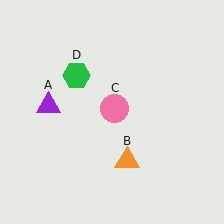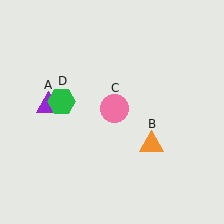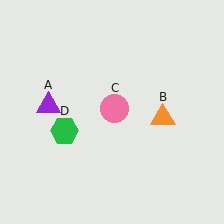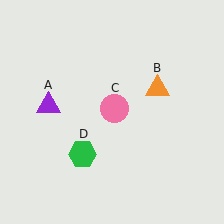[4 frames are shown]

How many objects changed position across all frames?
2 objects changed position: orange triangle (object B), green hexagon (object D).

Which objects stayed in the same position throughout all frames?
Purple triangle (object A) and pink circle (object C) remained stationary.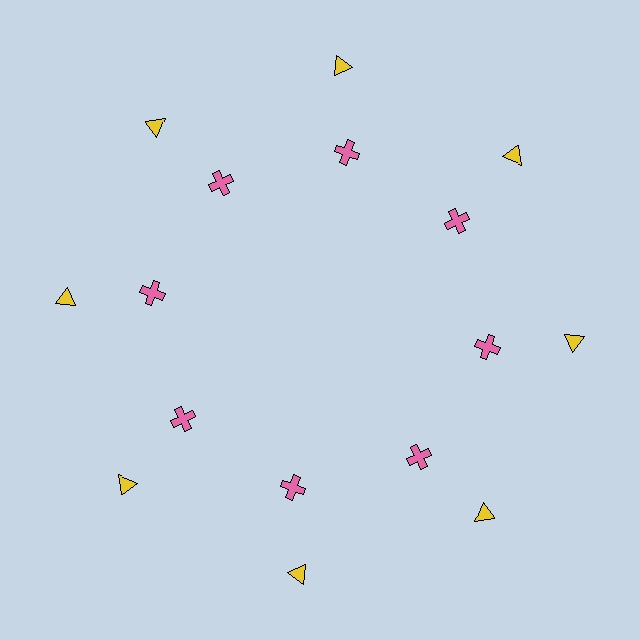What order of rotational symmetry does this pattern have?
This pattern has 8-fold rotational symmetry.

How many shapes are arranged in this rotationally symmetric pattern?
There are 16 shapes, arranged in 8 groups of 2.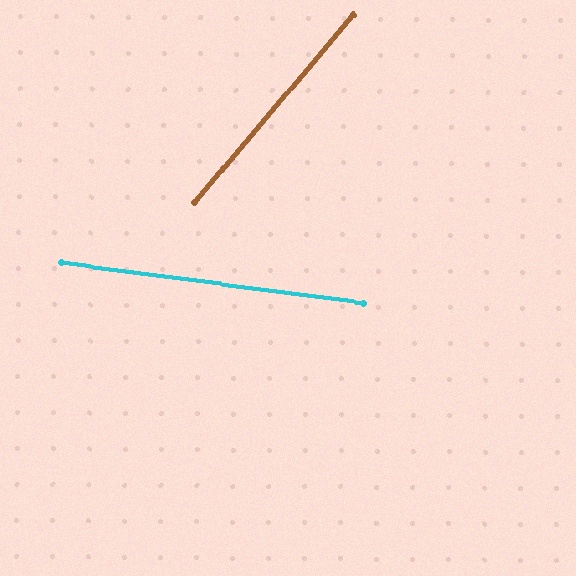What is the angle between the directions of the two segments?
Approximately 57 degrees.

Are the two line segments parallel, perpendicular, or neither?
Neither parallel nor perpendicular — they differ by about 57°.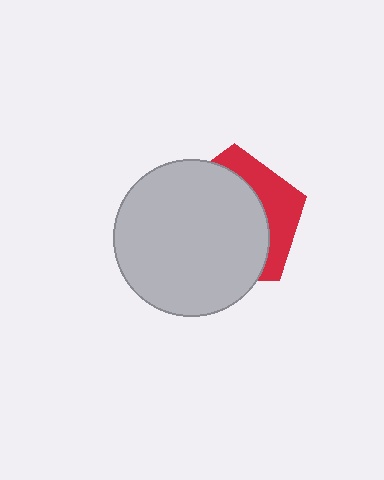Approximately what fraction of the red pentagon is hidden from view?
Roughly 69% of the red pentagon is hidden behind the light gray circle.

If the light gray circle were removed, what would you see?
You would see the complete red pentagon.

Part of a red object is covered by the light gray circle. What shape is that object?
It is a pentagon.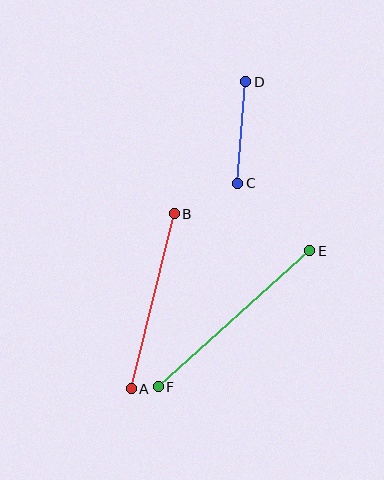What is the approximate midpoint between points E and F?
The midpoint is at approximately (234, 319) pixels.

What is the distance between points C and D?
The distance is approximately 102 pixels.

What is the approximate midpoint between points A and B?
The midpoint is at approximately (153, 301) pixels.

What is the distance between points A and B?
The distance is approximately 180 pixels.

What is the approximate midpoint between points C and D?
The midpoint is at approximately (242, 133) pixels.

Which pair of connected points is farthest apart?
Points E and F are farthest apart.